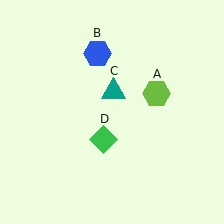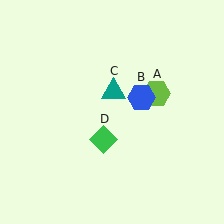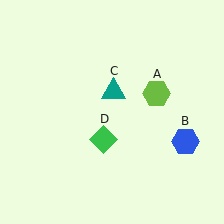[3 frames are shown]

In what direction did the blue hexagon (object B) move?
The blue hexagon (object B) moved down and to the right.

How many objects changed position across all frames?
1 object changed position: blue hexagon (object B).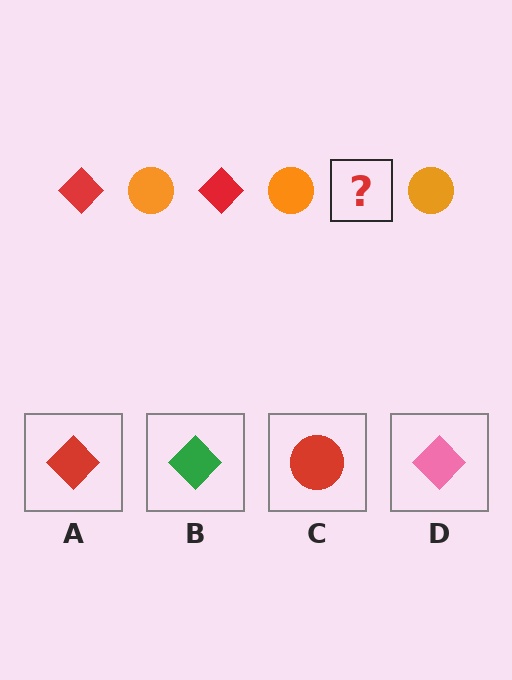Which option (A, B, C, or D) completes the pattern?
A.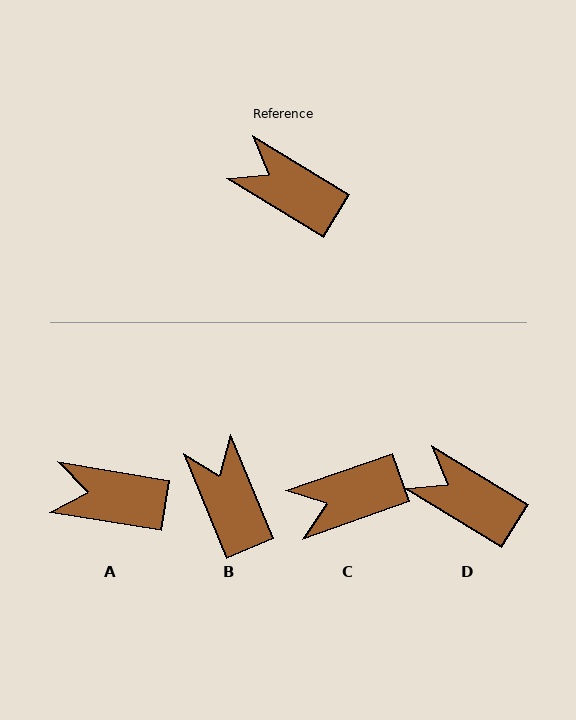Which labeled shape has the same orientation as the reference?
D.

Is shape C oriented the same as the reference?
No, it is off by about 51 degrees.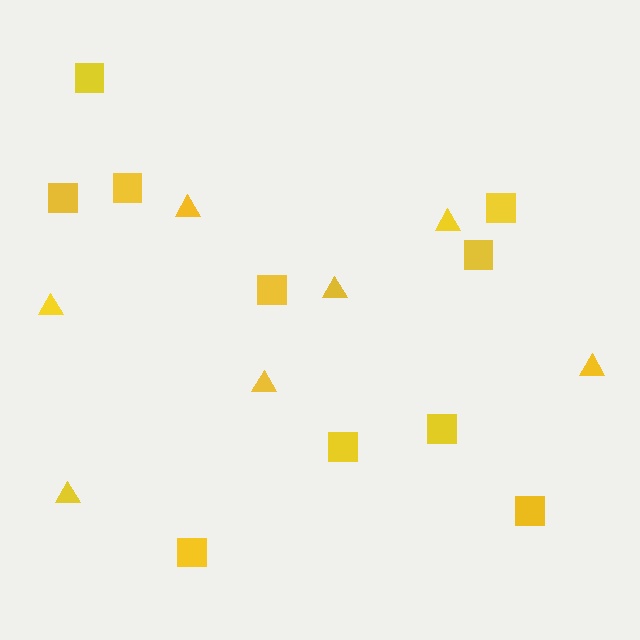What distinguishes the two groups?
There are 2 groups: one group of squares (10) and one group of triangles (7).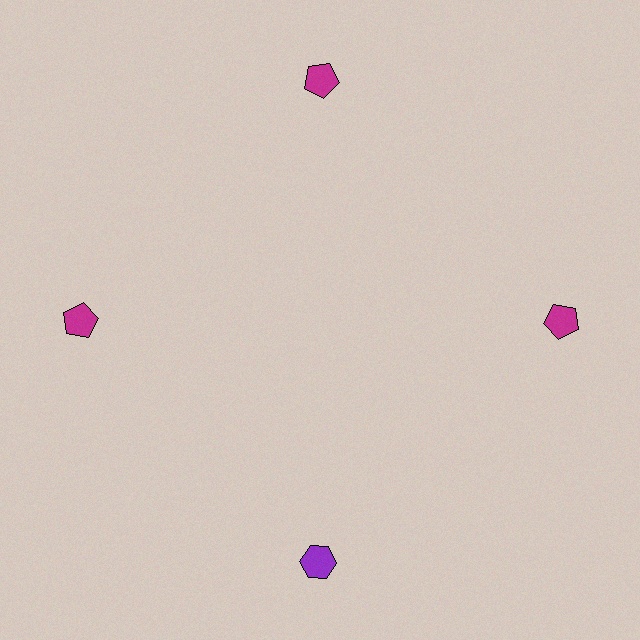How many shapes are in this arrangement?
There are 4 shapes arranged in a ring pattern.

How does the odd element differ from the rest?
It differs in both color (purple instead of magenta) and shape (hexagon instead of pentagon).